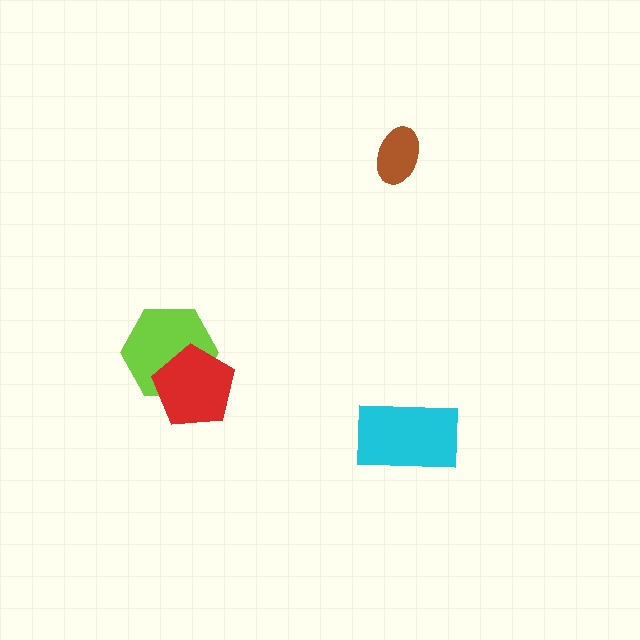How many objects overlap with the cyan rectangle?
0 objects overlap with the cyan rectangle.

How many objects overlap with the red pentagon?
1 object overlaps with the red pentagon.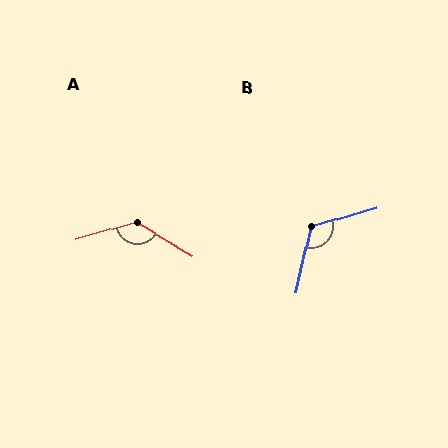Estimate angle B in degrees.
Approximately 119 degrees.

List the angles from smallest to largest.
B (119°), A (133°).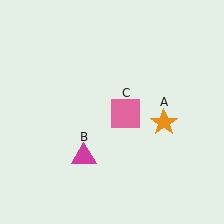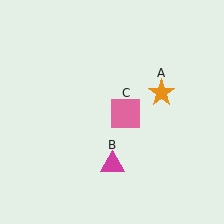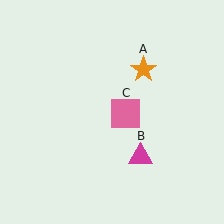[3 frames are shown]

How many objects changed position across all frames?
2 objects changed position: orange star (object A), magenta triangle (object B).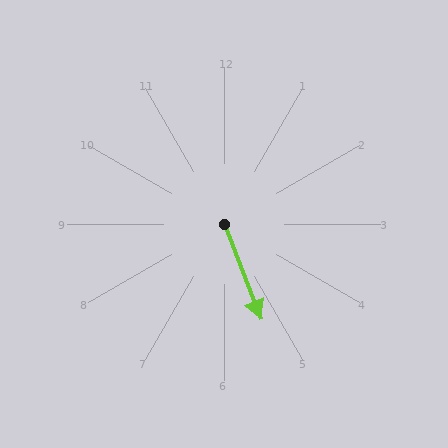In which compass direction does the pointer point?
South.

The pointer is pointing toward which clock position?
Roughly 5 o'clock.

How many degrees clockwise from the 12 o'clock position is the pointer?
Approximately 159 degrees.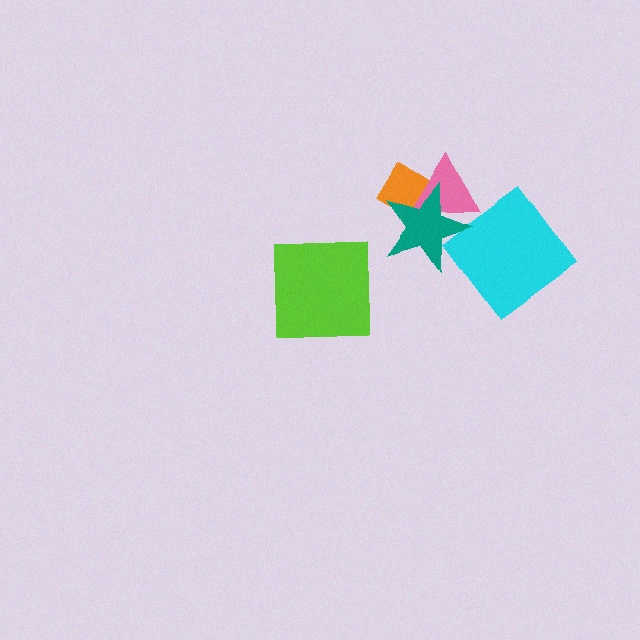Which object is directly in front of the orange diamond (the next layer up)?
The pink triangle is directly in front of the orange diamond.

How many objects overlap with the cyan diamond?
0 objects overlap with the cyan diamond.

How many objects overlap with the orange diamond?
2 objects overlap with the orange diamond.